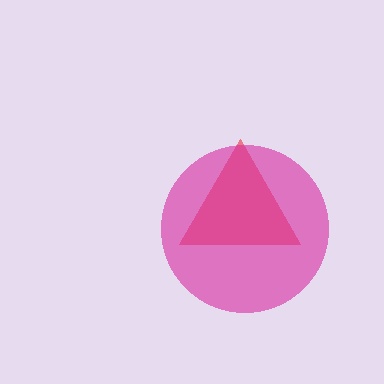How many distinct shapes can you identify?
There are 2 distinct shapes: a red triangle, a magenta circle.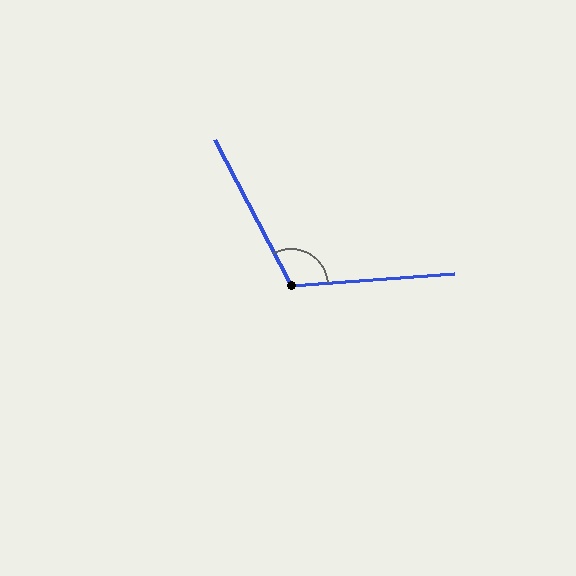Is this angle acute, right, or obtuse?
It is obtuse.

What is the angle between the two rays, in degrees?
Approximately 113 degrees.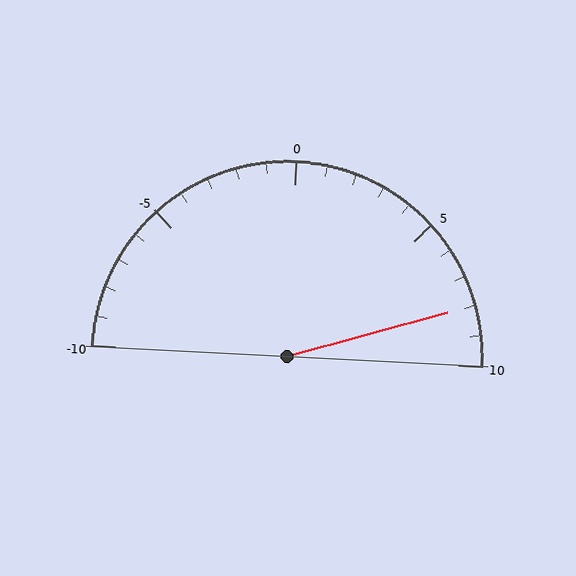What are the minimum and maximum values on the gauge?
The gauge ranges from -10 to 10.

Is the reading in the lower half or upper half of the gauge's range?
The reading is in the upper half of the range (-10 to 10).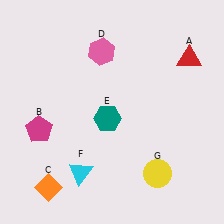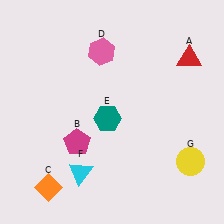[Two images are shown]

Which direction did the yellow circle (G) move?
The yellow circle (G) moved right.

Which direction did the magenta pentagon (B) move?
The magenta pentagon (B) moved right.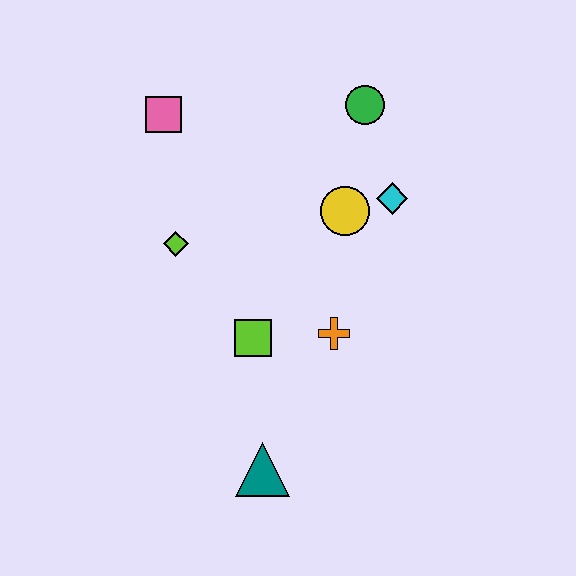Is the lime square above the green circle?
No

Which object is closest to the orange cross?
The lime square is closest to the orange cross.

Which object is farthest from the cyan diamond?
The teal triangle is farthest from the cyan diamond.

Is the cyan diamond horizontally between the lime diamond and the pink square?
No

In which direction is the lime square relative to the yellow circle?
The lime square is below the yellow circle.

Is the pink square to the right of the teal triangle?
No